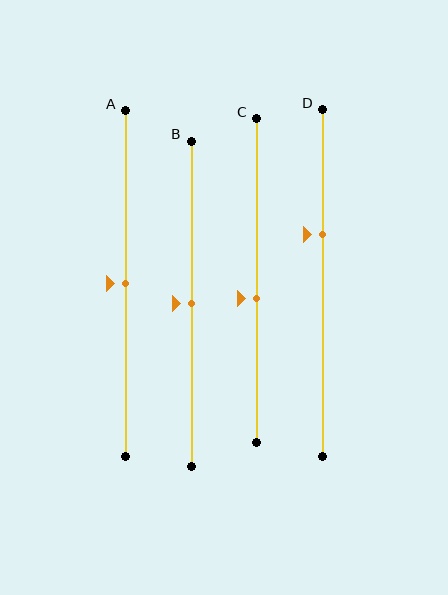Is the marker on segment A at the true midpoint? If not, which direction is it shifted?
Yes, the marker on segment A is at the true midpoint.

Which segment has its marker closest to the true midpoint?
Segment A has its marker closest to the true midpoint.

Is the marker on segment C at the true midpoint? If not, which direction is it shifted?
No, the marker on segment C is shifted downward by about 6% of the segment length.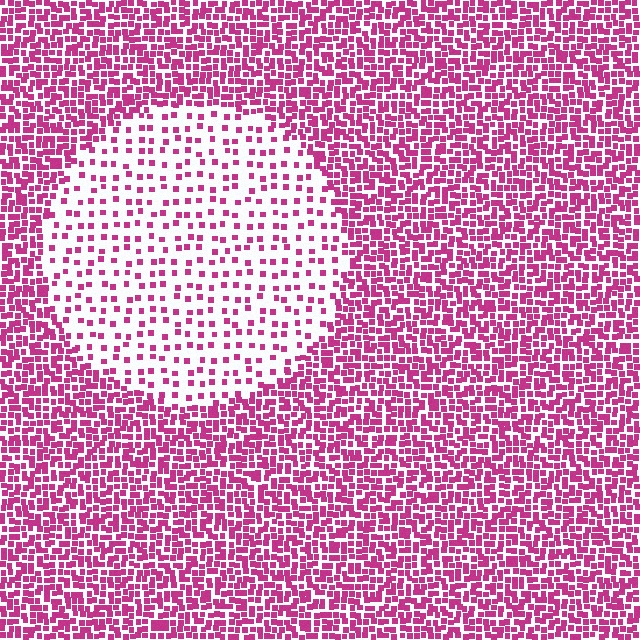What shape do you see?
I see a circle.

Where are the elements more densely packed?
The elements are more densely packed outside the circle boundary.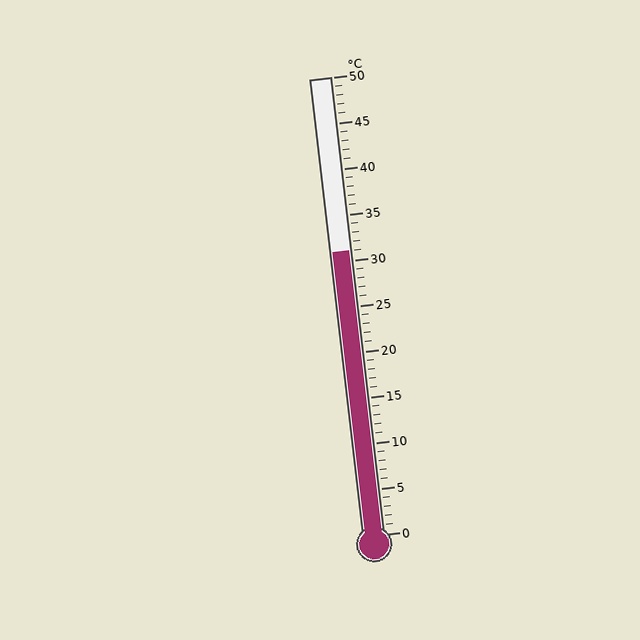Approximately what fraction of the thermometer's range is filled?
The thermometer is filled to approximately 60% of its range.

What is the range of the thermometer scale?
The thermometer scale ranges from 0°C to 50°C.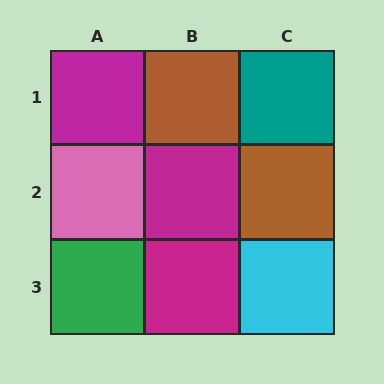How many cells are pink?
1 cell is pink.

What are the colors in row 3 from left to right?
Green, magenta, cyan.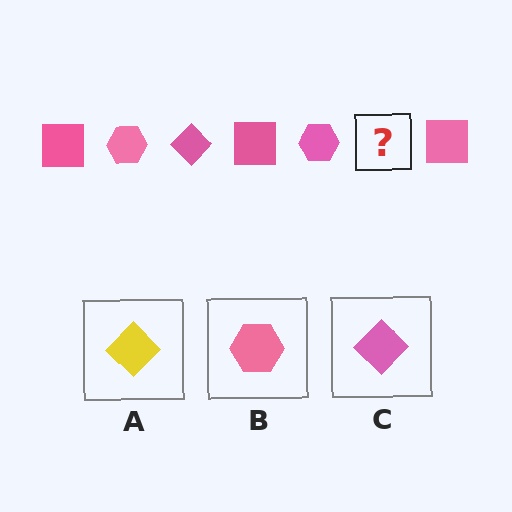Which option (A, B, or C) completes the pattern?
C.